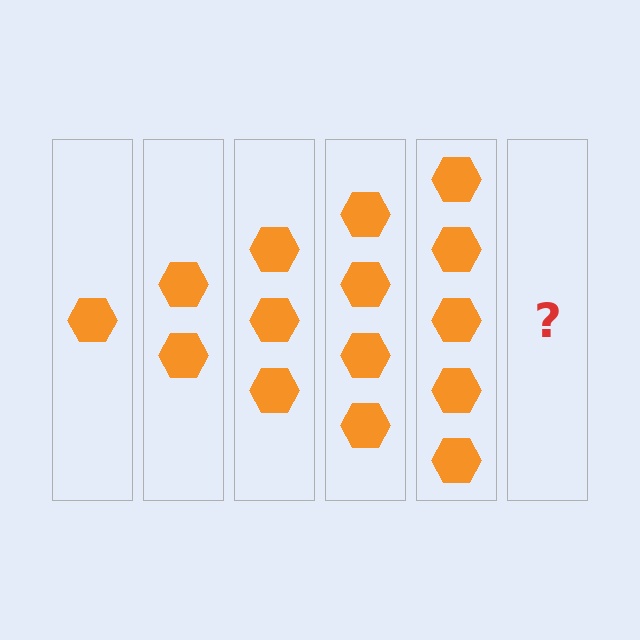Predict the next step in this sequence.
The next step is 6 hexagons.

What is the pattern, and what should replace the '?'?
The pattern is that each step adds one more hexagon. The '?' should be 6 hexagons.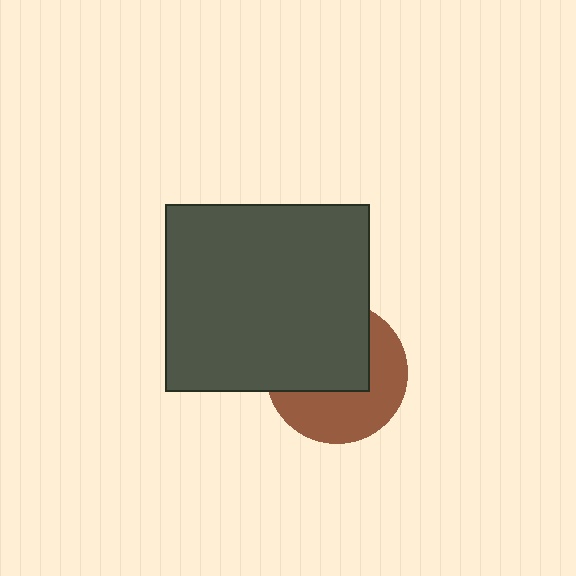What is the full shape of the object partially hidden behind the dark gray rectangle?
The partially hidden object is a brown circle.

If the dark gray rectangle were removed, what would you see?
You would see the complete brown circle.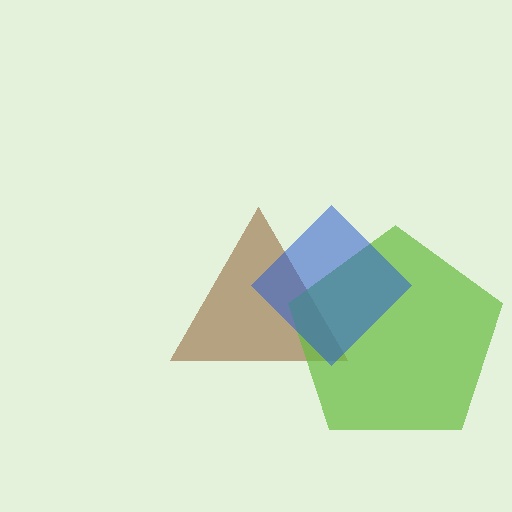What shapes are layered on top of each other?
The layered shapes are: a brown triangle, a lime pentagon, a blue diamond.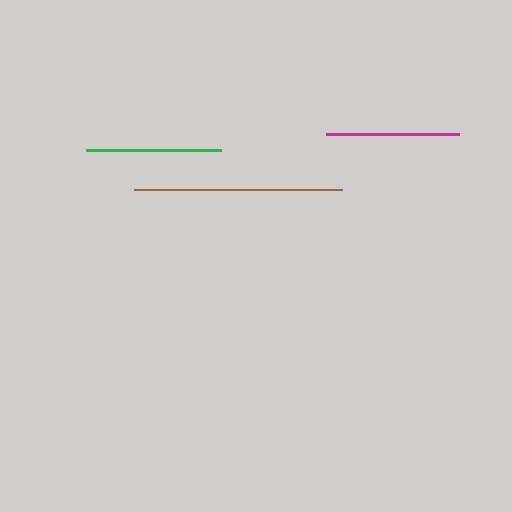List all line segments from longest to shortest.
From longest to shortest: brown, green, magenta.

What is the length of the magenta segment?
The magenta segment is approximately 133 pixels long.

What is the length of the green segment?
The green segment is approximately 136 pixels long.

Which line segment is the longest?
The brown line is the longest at approximately 208 pixels.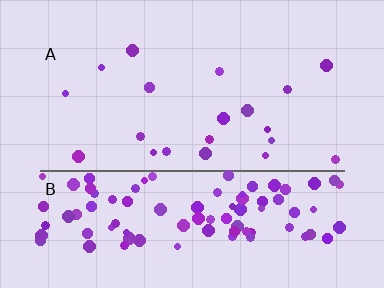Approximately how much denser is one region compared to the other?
Approximately 5.6× — region B over region A.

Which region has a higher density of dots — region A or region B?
B (the bottom).